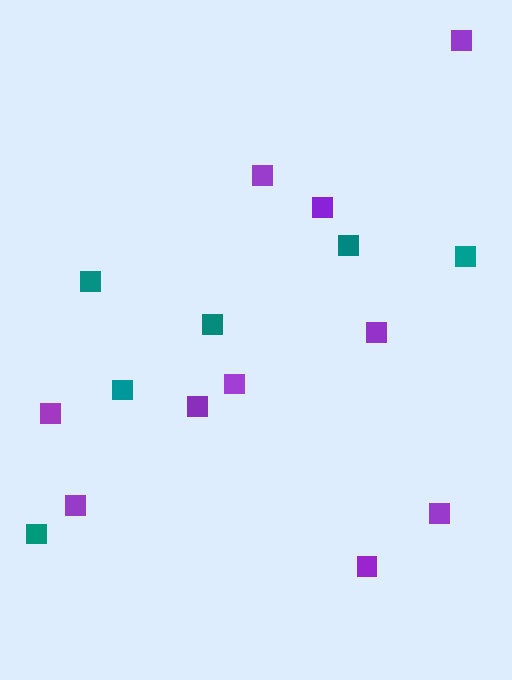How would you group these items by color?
There are 2 groups: one group of teal squares (6) and one group of purple squares (10).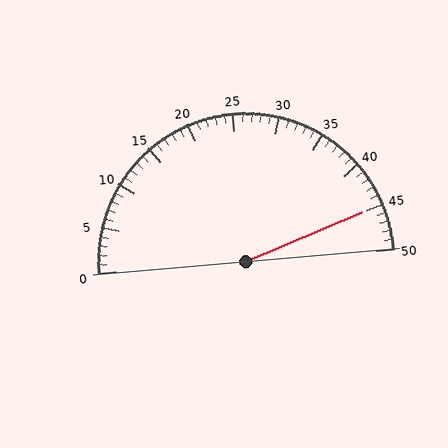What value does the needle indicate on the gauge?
The needle indicates approximately 45.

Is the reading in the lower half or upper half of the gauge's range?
The reading is in the upper half of the range (0 to 50).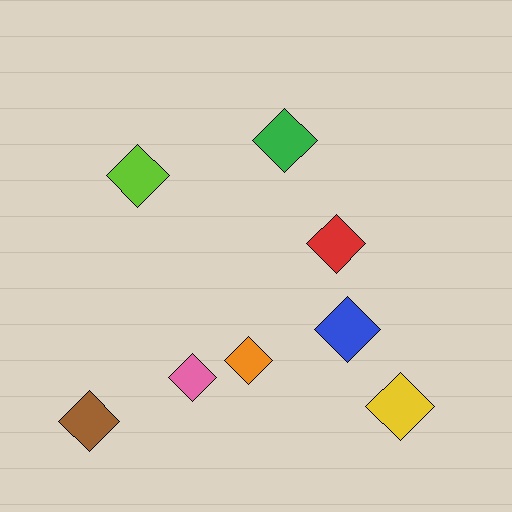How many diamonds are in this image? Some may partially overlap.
There are 8 diamonds.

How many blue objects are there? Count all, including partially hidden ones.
There is 1 blue object.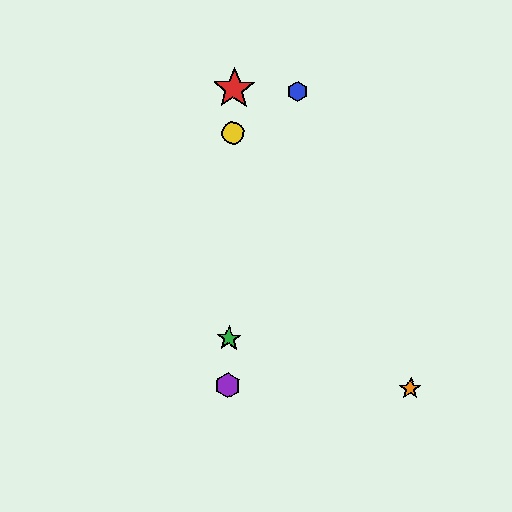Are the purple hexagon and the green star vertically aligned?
Yes, both are at x≈228.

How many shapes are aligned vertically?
4 shapes (the red star, the green star, the yellow circle, the purple hexagon) are aligned vertically.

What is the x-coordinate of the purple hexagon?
The purple hexagon is at x≈228.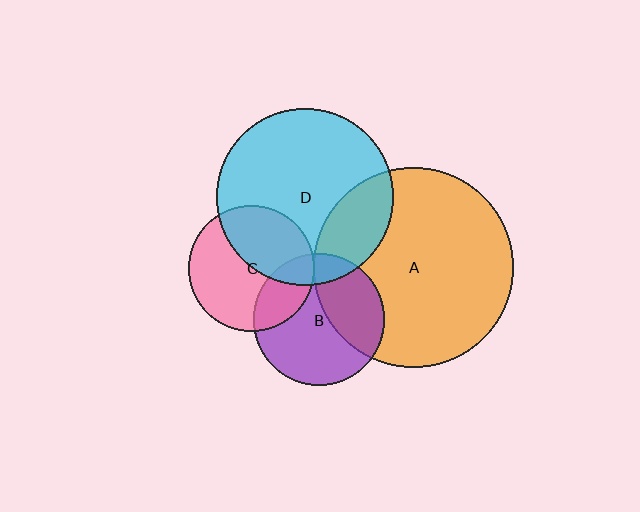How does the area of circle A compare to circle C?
Approximately 2.5 times.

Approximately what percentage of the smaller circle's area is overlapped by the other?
Approximately 25%.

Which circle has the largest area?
Circle A (orange).